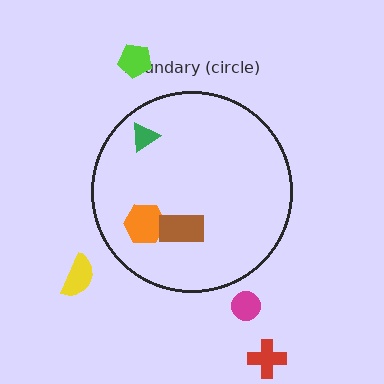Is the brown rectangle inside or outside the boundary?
Inside.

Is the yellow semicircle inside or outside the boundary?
Outside.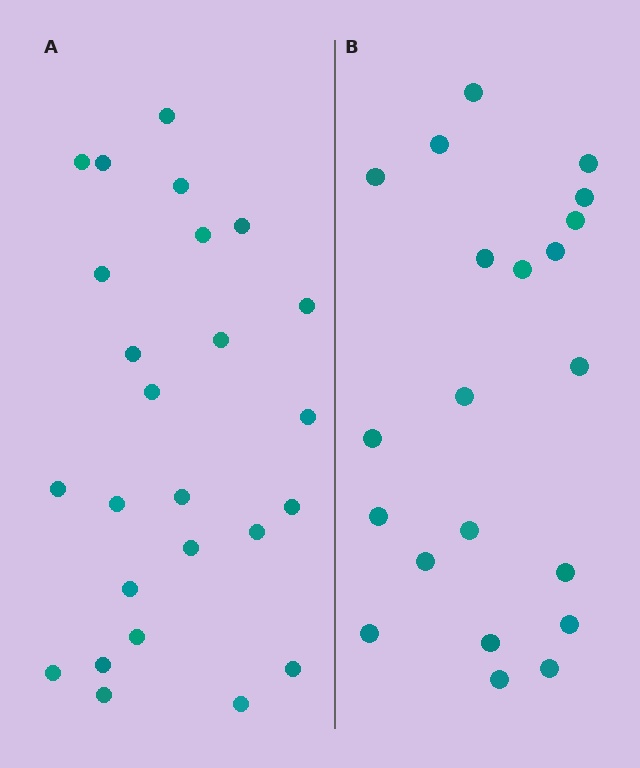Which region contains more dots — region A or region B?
Region A (the left region) has more dots.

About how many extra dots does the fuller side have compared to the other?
Region A has about 4 more dots than region B.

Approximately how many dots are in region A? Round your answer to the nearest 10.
About 20 dots. (The exact count is 25, which rounds to 20.)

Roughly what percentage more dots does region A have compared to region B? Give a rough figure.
About 20% more.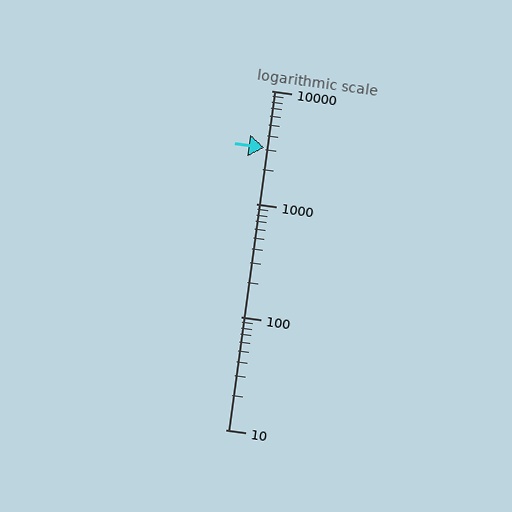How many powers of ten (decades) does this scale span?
The scale spans 3 decades, from 10 to 10000.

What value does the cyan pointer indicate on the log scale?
The pointer indicates approximately 3100.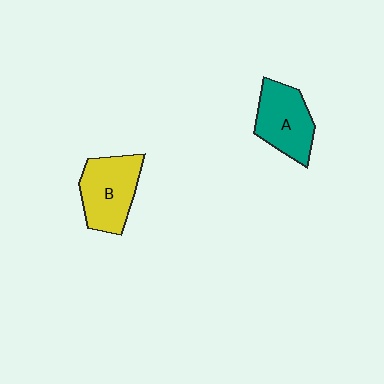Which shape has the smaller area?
Shape A (teal).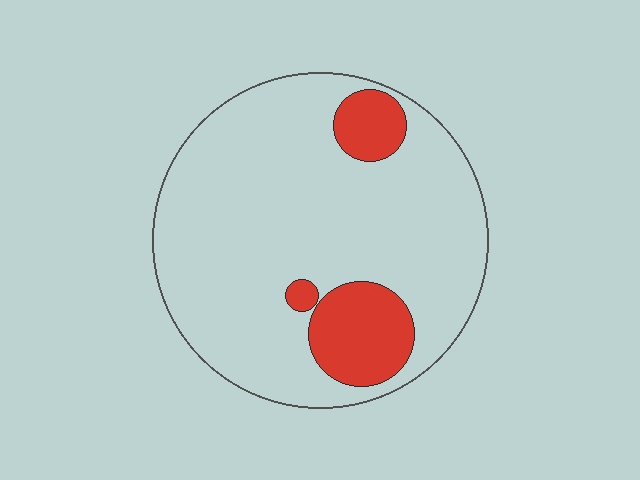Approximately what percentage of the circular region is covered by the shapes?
Approximately 15%.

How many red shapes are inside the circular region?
3.